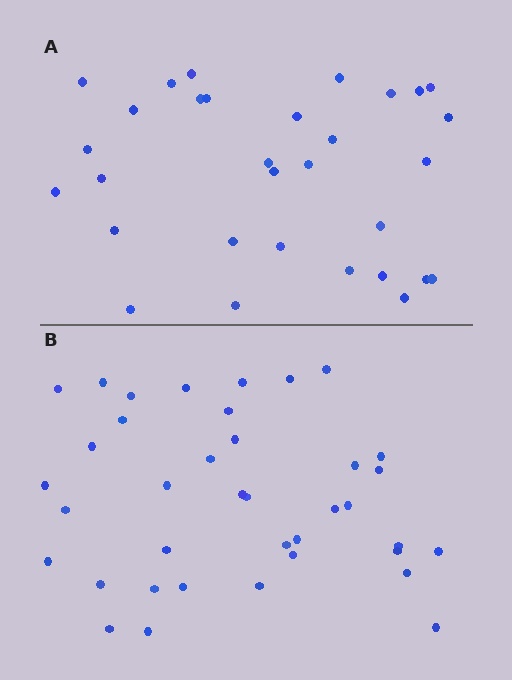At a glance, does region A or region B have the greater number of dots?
Region B (the bottom region) has more dots.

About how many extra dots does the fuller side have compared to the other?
Region B has roughly 8 or so more dots than region A.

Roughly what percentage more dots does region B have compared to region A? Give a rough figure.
About 25% more.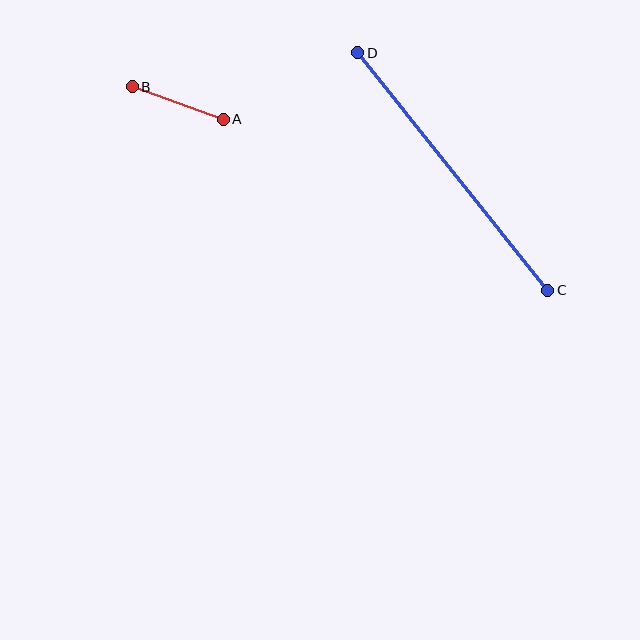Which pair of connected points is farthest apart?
Points C and D are farthest apart.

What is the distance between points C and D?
The distance is approximately 304 pixels.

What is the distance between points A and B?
The distance is approximately 97 pixels.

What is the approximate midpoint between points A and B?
The midpoint is at approximately (178, 103) pixels.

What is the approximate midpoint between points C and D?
The midpoint is at approximately (453, 171) pixels.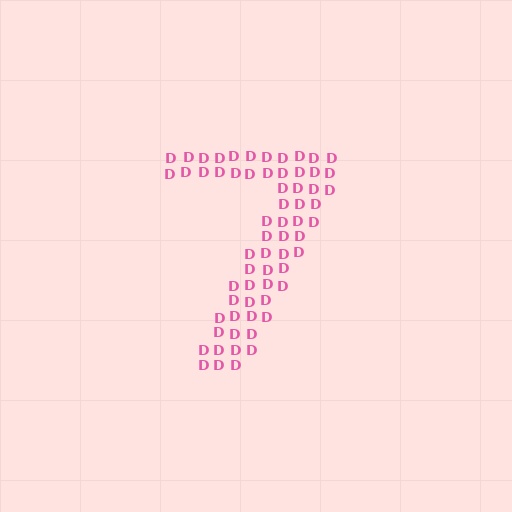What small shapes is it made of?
It is made of small letter D's.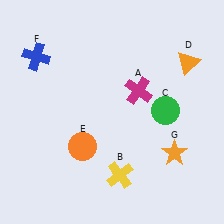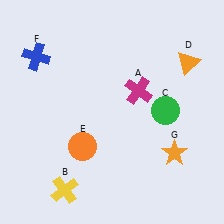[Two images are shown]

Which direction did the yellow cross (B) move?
The yellow cross (B) moved left.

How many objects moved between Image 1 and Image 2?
1 object moved between the two images.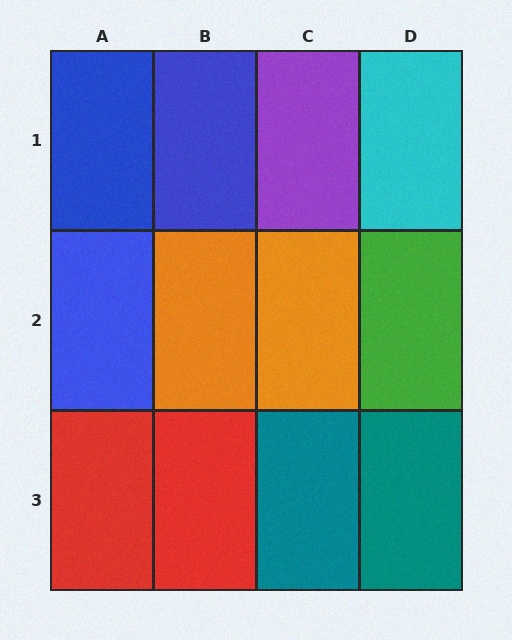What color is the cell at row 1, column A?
Blue.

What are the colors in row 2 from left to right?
Blue, orange, orange, green.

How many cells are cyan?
1 cell is cyan.